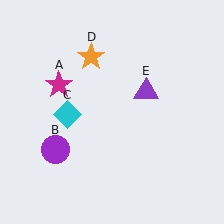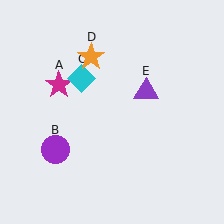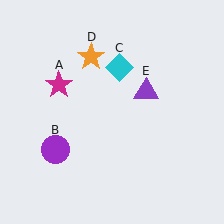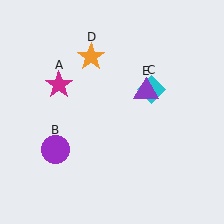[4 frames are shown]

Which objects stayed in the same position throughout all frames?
Magenta star (object A) and purple circle (object B) and orange star (object D) and purple triangle (object E) remained stationary.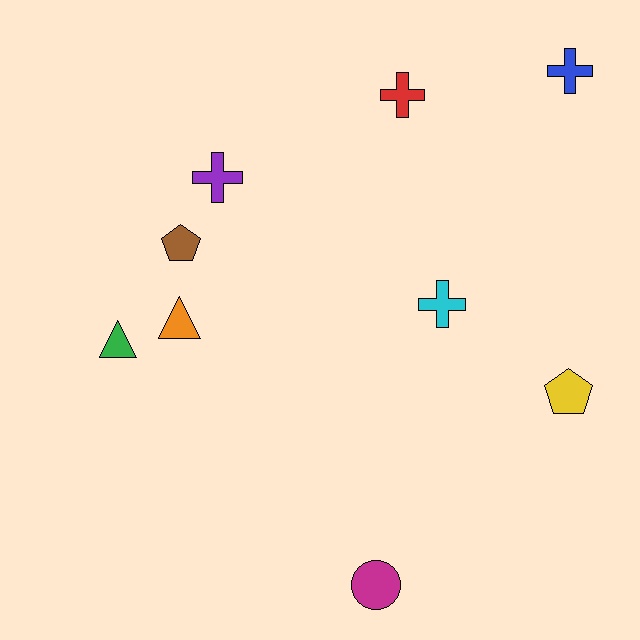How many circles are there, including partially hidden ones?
There is 1 circle.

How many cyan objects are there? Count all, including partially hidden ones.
There is 1 cyan object.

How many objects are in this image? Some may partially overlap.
There are 9 objects.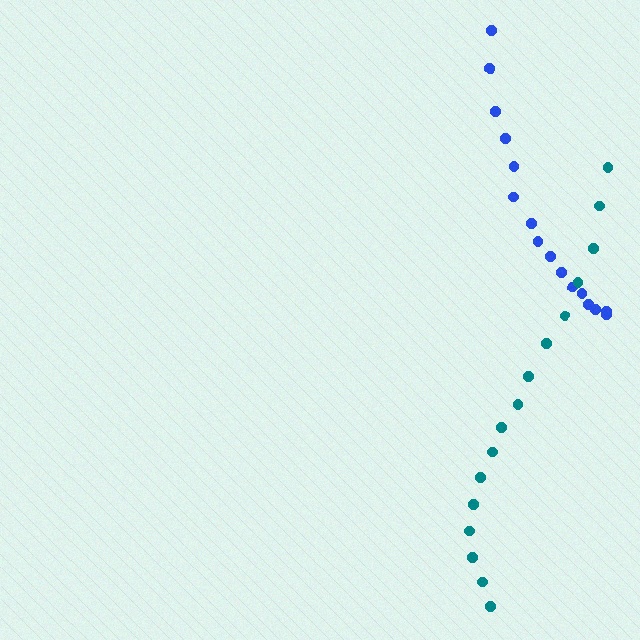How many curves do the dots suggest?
There are 2 distinct paths.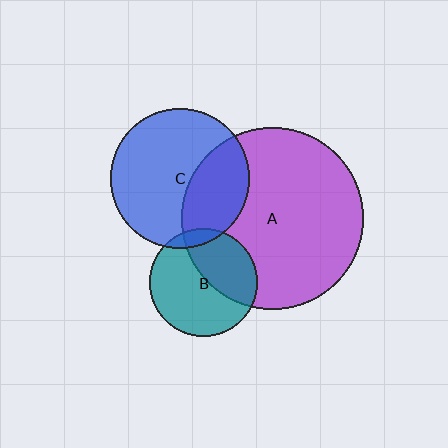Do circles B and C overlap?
Yes.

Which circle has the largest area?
Circle A (purple).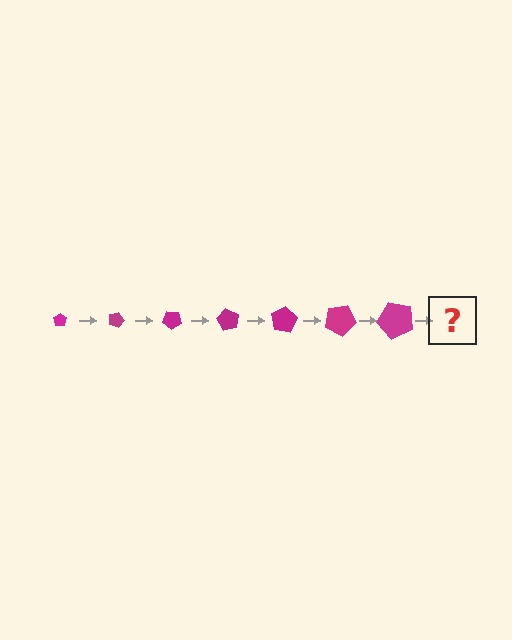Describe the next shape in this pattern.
It should be a pentagon, larger than the previous one and rotated 140 degrees from the start.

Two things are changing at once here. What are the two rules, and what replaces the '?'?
The two rules are that the pentagon grows larger each step and it rotates 20 degrees each step. The '?' should be a pentagon, larger than the previous one and rotated 140 degrees from the start.